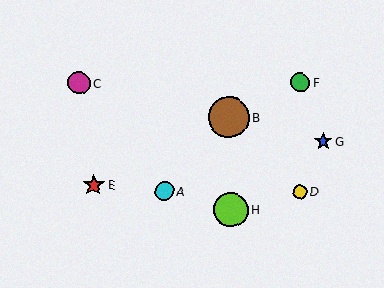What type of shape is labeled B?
Shape B is a brown circle.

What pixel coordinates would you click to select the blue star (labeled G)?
Click at (323, 141) to select the blue star G.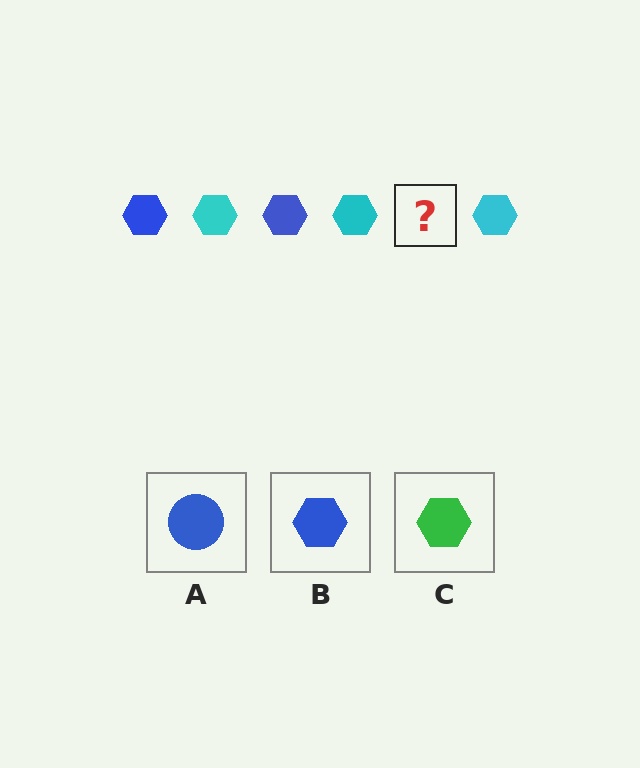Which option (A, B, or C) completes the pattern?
B.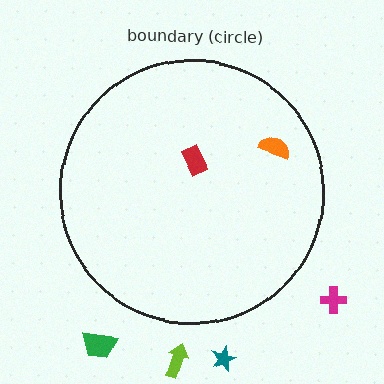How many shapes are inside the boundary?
2 inside, 4 outside.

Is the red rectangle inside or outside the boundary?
Inside.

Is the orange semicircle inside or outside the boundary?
Inside.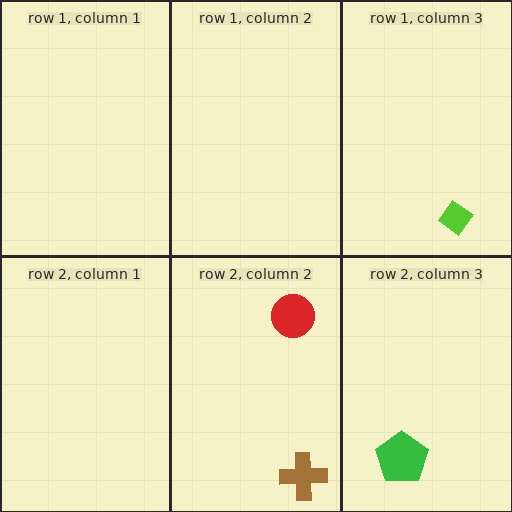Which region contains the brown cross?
The row 2, column 2 region.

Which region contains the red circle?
The row 2, column 2 region.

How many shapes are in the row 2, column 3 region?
1.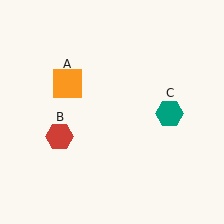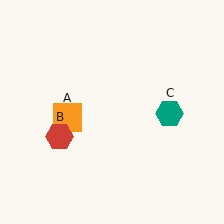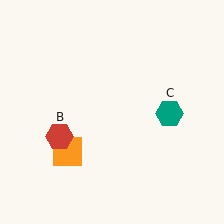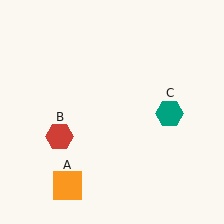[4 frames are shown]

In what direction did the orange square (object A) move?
The orange square (object A) moved down.